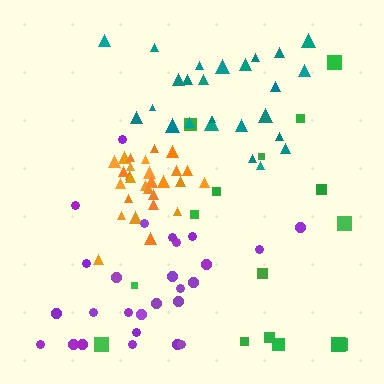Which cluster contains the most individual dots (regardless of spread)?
Orange (28).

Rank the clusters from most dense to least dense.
orange, teal, purple, green.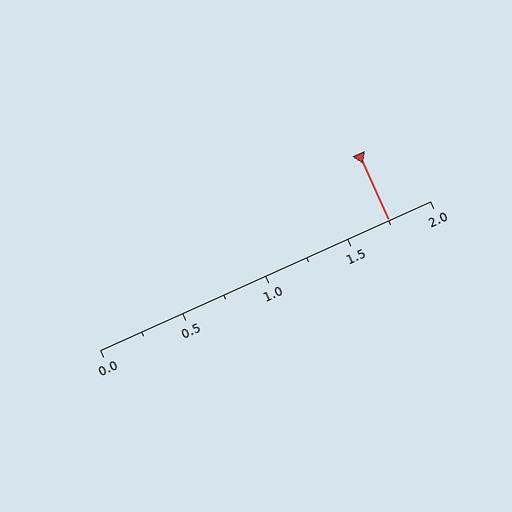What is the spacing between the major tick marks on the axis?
The major ticks are spaced 0.5 apart.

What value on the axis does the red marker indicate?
The marker indicates approximately 1.75.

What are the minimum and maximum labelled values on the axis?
The axis runs from 0.0 to 2.0.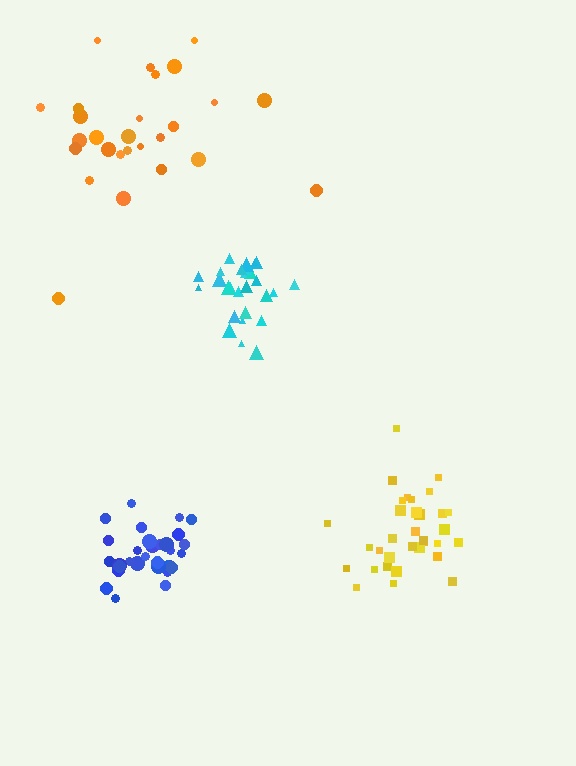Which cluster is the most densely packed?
Blue.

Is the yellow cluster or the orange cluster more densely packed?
Yellow.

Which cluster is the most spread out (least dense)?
Orange.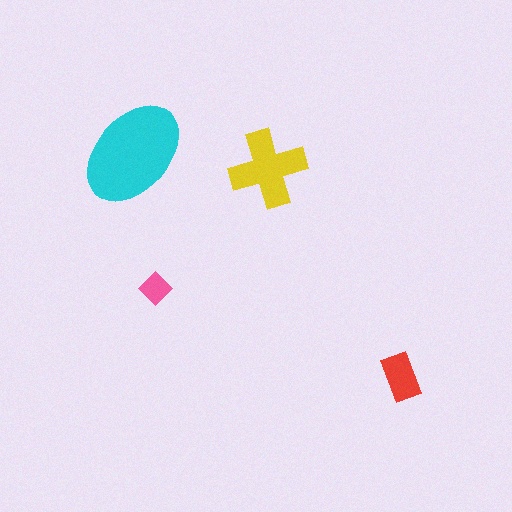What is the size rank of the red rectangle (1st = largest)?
3rd.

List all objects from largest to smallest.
The cyan ellipse, the yellow cross, the red rectangle, the pink diamond.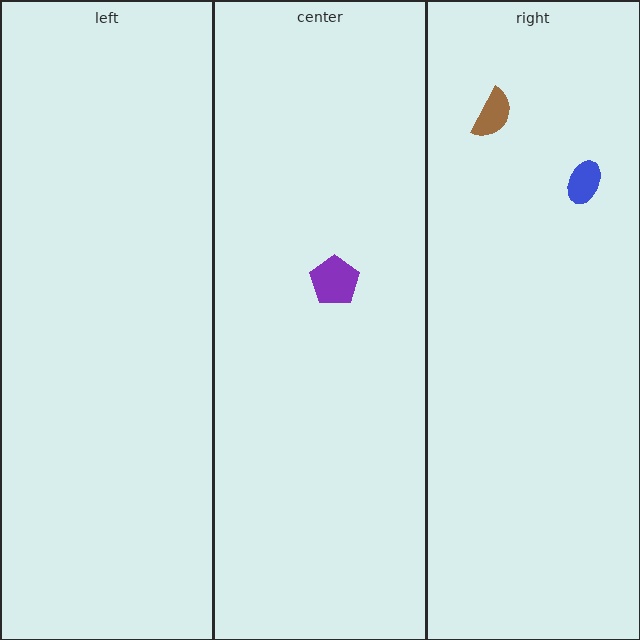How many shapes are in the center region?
1.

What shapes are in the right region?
The blue ellipse, the brown semicircle.